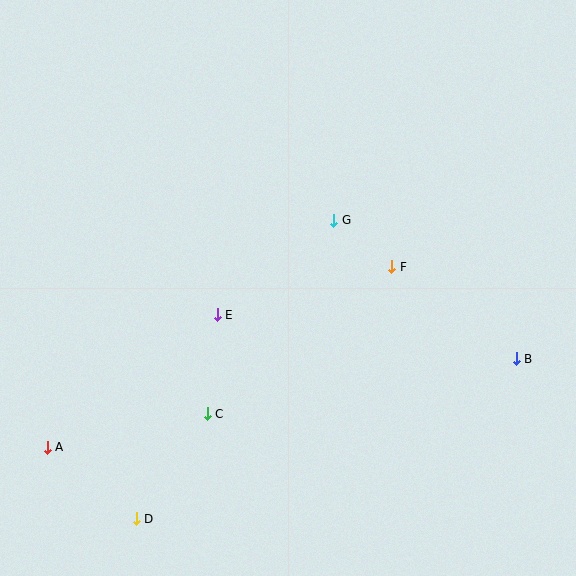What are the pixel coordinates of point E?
Point E is at (217, 315).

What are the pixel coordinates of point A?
Point A is at (47, 447).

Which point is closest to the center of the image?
Point E at (217, 315) is closest to the center.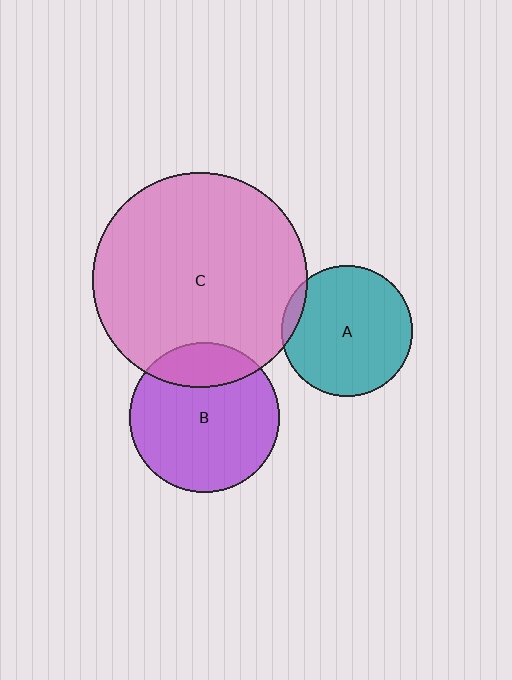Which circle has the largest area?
Circle C (pink).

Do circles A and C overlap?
Yes.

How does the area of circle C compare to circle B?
Approximately 2.1 times.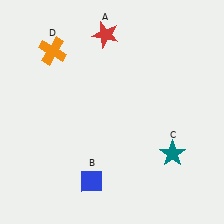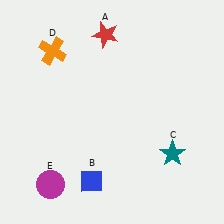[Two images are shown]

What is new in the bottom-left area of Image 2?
A magenta circle (E) was added in the bottom-left area of Image 2.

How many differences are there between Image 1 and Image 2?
There is 1 difference between the two images.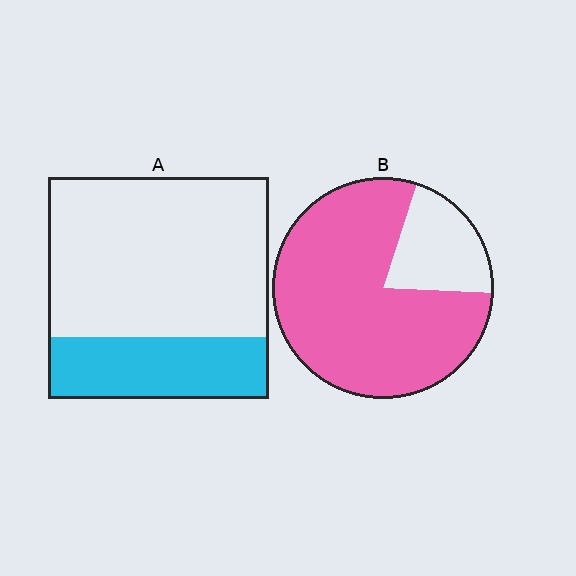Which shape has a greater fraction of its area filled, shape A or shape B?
Shape B.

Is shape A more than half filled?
No.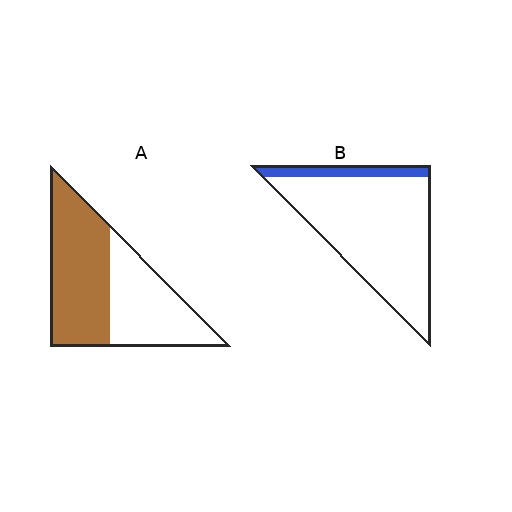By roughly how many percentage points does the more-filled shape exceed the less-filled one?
By roughly 45 percentage points (A over B).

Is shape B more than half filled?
No.